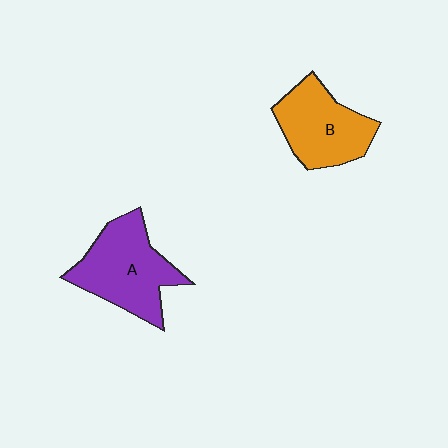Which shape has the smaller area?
Shape B (orange).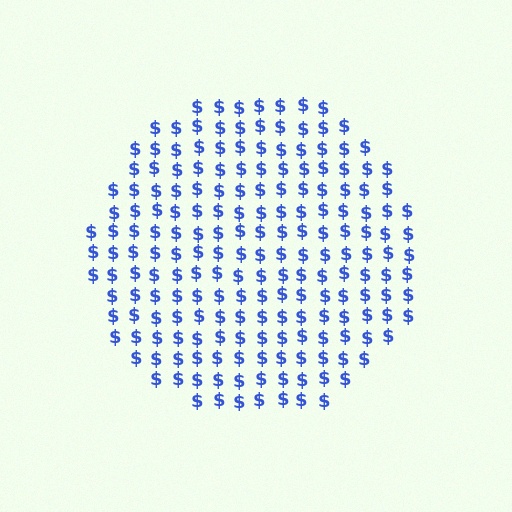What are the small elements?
The small elements are dollar signs.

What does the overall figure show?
The overall figure shows a circle.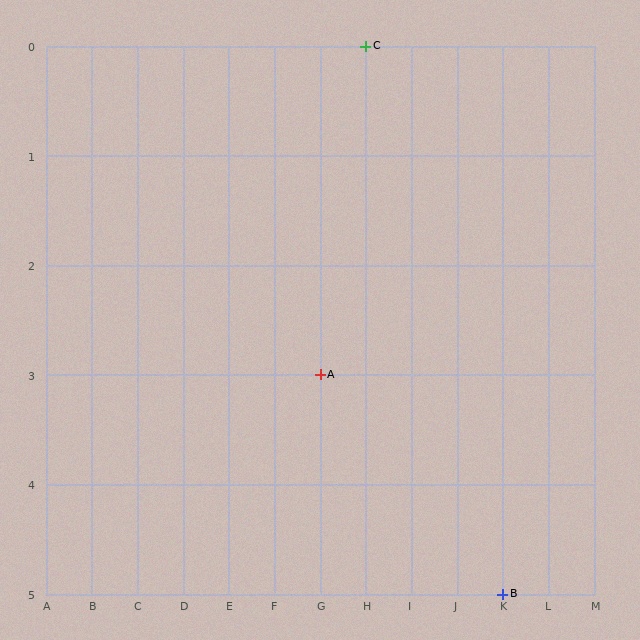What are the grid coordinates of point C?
Point C is at grid coordinates (H, 0).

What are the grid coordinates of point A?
Point A is at grid coordinates (G, 3).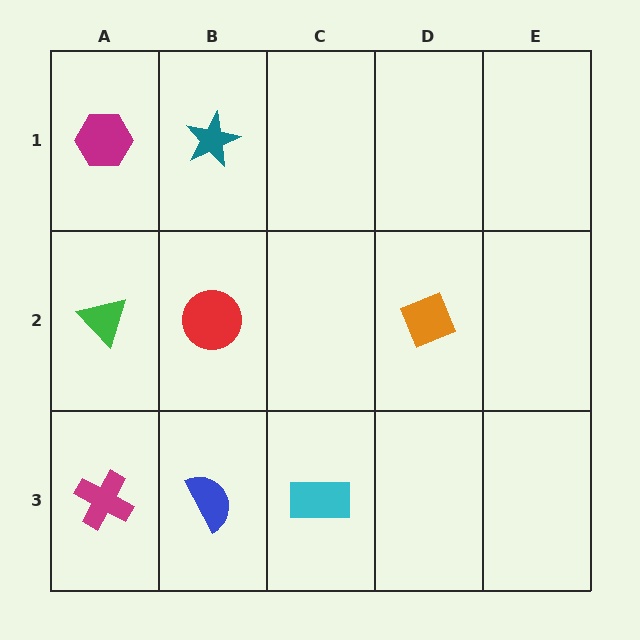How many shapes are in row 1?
2 shapes.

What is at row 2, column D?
An orange diamond.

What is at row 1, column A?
A magenta hexagon.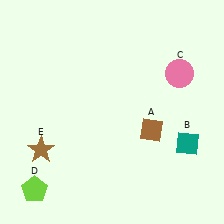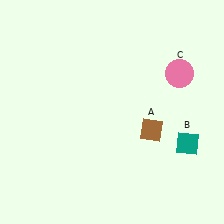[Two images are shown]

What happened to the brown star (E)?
The brown star (E) was removed in Image 2. It was in the bottom-left area of Image 1.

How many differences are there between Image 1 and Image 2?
There are 2 differences between the two images.